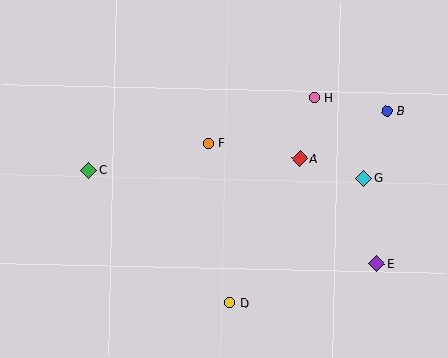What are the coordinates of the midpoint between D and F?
The midpoint between D and F is at (219, 223).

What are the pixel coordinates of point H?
Point H is at (314, 98).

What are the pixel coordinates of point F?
Point F is at (208, 143).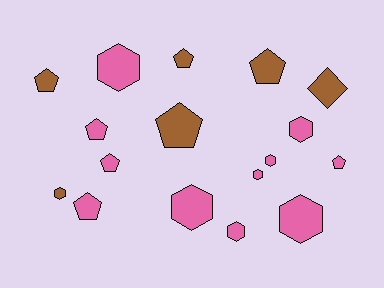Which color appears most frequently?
Pink, with 11 objects.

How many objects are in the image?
There are 17 objects.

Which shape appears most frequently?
Pentagon, with 8 objects.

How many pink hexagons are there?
There are 7 pink hexagons.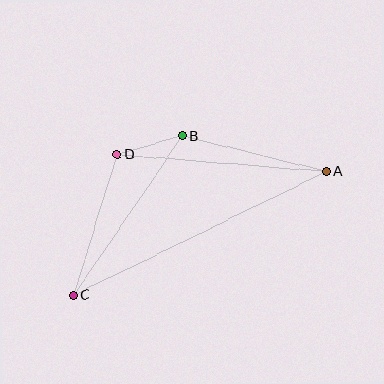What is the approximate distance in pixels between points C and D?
The distance between C and D is approximately 147 pixels.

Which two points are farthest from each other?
Points A and C are farthest from each other.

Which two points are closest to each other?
Points B and D are closest to each other.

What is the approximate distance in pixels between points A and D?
The distance between A and D is approximately 209 pixels.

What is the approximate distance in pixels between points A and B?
The distance between A and B is approximately 148 pixels.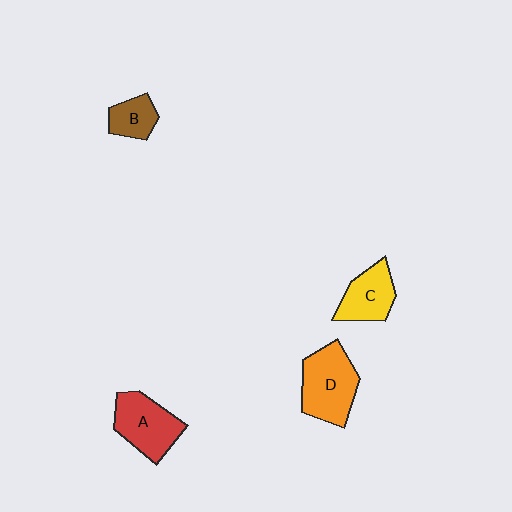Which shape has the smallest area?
Shape B (brown).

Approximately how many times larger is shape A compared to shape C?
Approximately 1.2 times.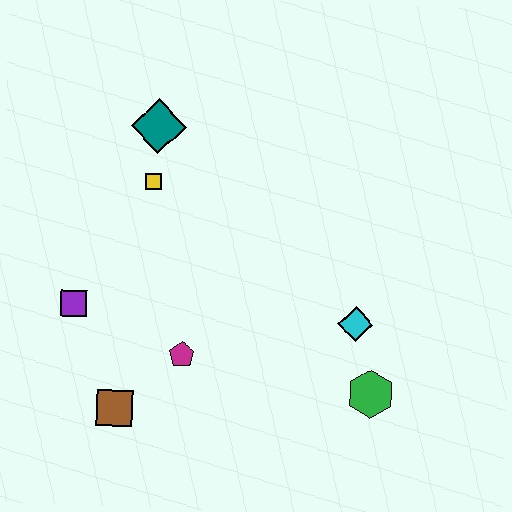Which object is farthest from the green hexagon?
The teal diamond is farthest from the green hexagon.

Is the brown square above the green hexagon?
No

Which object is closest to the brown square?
The magenta pentagon is closest to the brown square.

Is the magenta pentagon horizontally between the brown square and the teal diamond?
No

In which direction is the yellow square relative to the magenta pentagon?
The yellow square is above the magenta pentagon.